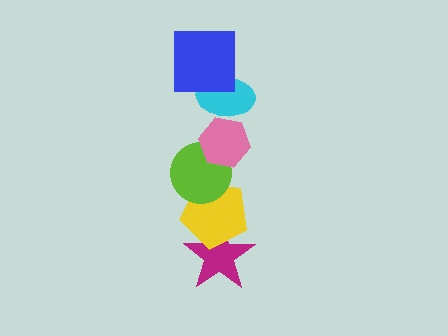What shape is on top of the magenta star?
The yellow pentagon is on top of the magenta star.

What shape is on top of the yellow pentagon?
The lime circle is on top of the yellow pentagon.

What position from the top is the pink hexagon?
The pink hexagon is 3rd from the top.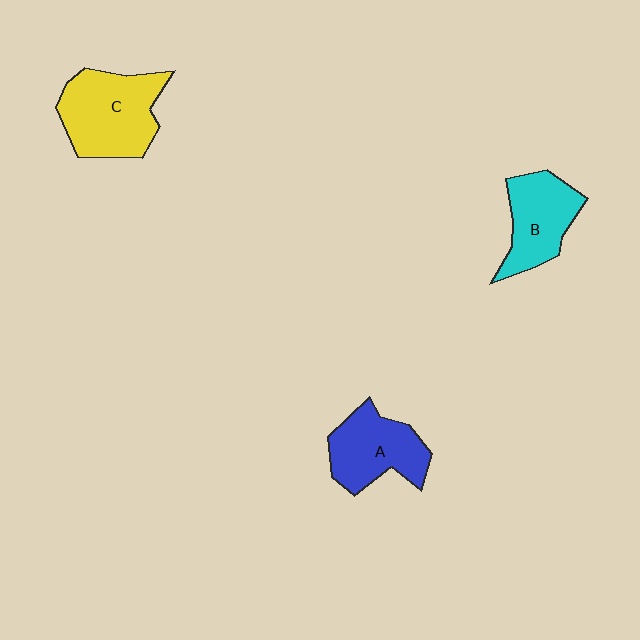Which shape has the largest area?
Shape C (yellow).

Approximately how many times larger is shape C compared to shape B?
Approximately 1.3 times.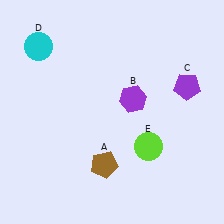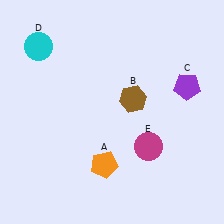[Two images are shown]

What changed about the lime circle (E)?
In Image 1, E is lime. In Image 2, it changed to magenta.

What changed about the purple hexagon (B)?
In Image 1, B is purple. In Image 2, it changed to brown.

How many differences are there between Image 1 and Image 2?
There are 3 differences between the two images.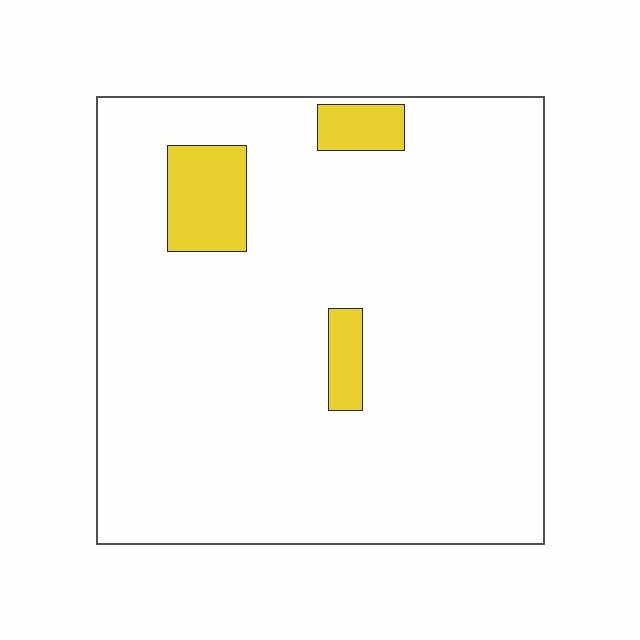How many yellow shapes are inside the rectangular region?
3.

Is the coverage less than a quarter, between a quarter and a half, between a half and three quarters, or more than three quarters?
Less than a quarter.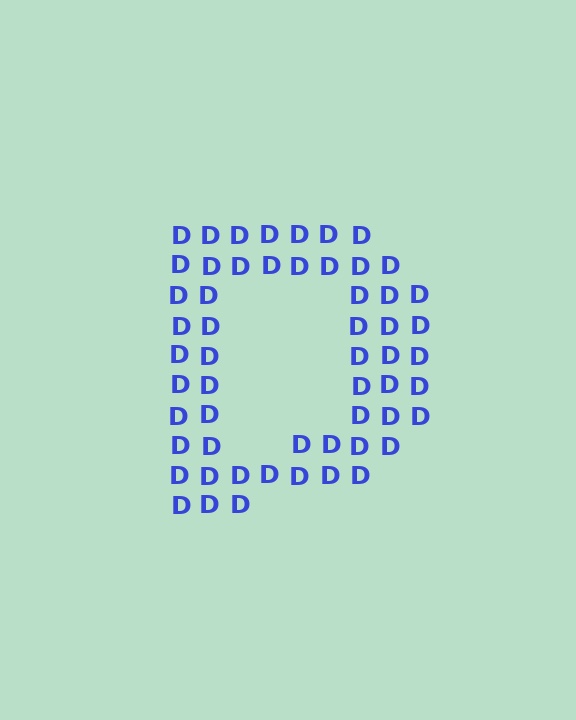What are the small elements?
The small elements are letter D's.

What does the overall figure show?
The overall figure shows the letter D.